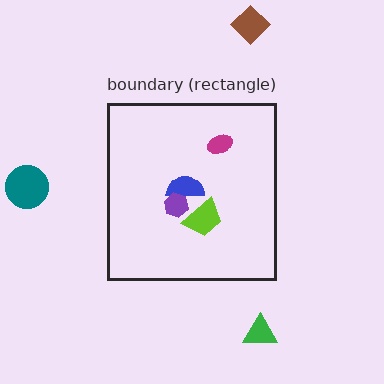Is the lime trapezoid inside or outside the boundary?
Inside.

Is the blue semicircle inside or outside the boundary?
Inside.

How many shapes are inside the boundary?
4 inside, 3 outside.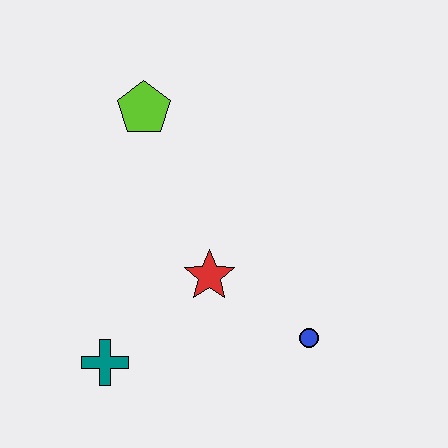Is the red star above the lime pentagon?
No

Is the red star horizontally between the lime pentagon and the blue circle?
Yes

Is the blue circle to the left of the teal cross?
No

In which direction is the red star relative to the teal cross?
The red star is to the right of the teal cross.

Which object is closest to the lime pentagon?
The red star is closest to the lime pentagon.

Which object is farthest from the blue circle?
The lime pentagon is farthest from the blue circle.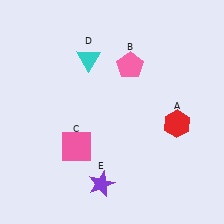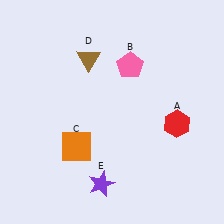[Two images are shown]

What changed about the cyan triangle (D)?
In Image 1, D is cyan. In Image 2, it changed to brown.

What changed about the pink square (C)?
In Image 1, C is pink. In Image 2, it changed to orange.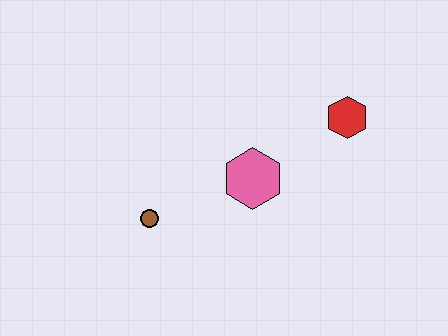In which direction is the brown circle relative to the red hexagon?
The brown circle is to the left of the red hexagon.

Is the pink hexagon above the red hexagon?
No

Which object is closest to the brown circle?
The pink hexagon is closest to the brown circle.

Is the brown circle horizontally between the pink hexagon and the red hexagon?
No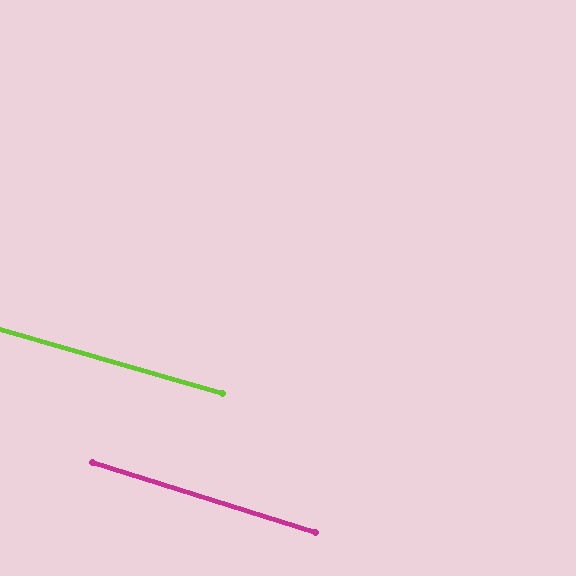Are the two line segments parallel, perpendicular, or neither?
Parallel — their directions differ by only 1.4°.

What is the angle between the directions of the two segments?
Approximately 1 degree.